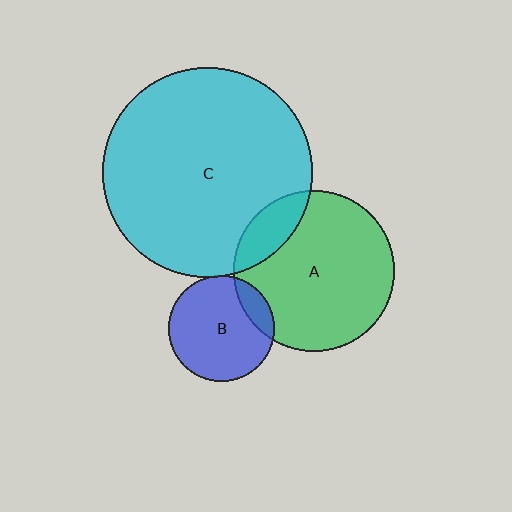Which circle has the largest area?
Circle C (cyan).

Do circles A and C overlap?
Yes.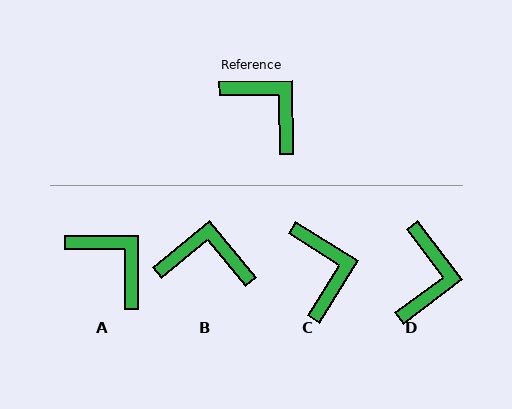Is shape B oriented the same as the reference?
No, it is off by about 39 degrees.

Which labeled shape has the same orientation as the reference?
A.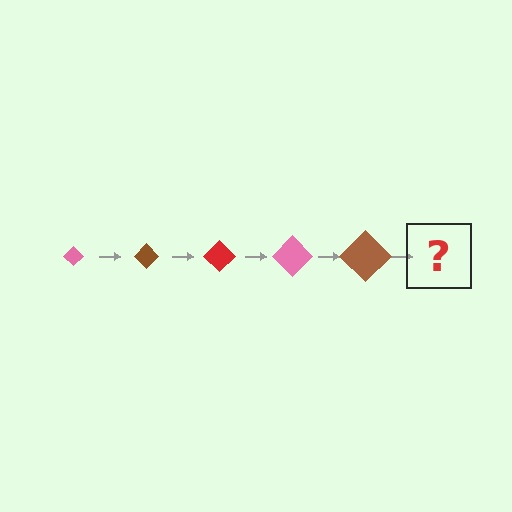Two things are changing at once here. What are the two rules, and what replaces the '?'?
The two rules are that the diamond grows larger each step and the color cycles through pink, brown, and red. The '?' should be a red diamond, larger than the previous one.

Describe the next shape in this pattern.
It should be a red diamond, larger than the previous one.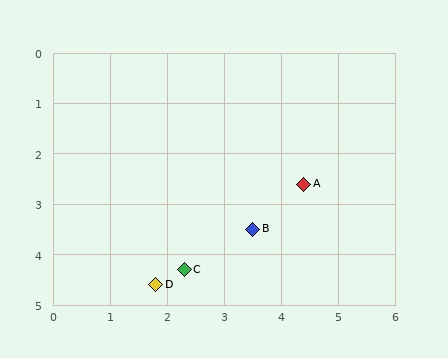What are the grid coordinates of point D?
Point D is at approximately (1.8, 4.6).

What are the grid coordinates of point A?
Point A is at approximately (4.4, 2.6).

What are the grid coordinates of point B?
Point B is at approximately (3.5, 3.5).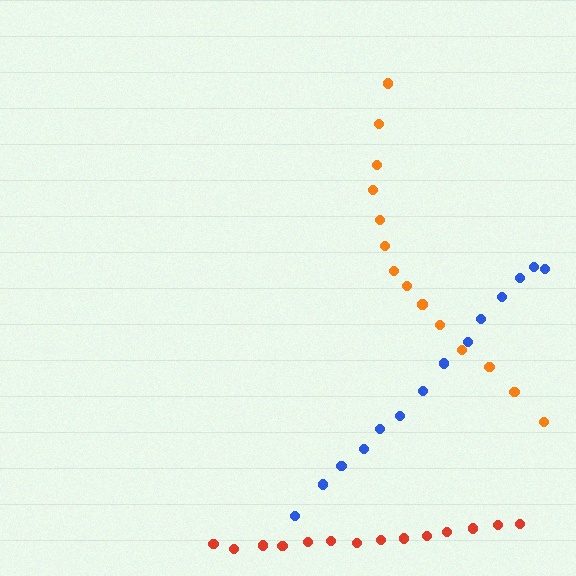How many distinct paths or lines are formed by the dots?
There are 3 distinct paths.